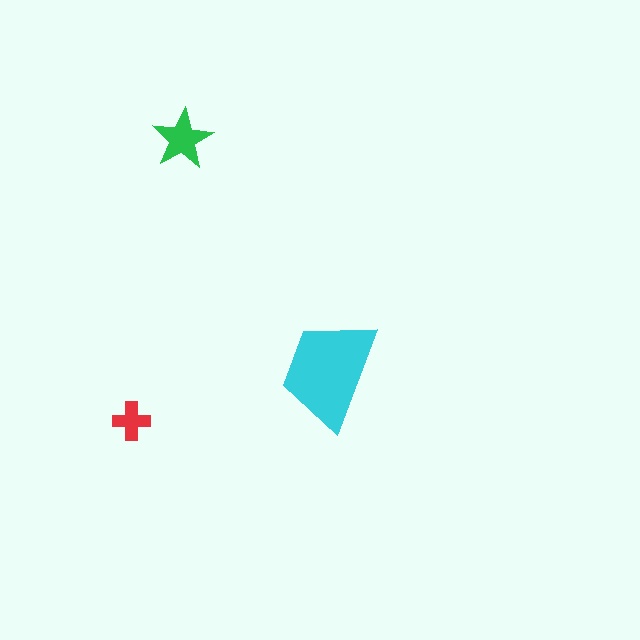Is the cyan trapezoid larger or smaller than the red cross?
Larger.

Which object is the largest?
The cyan trapezoid.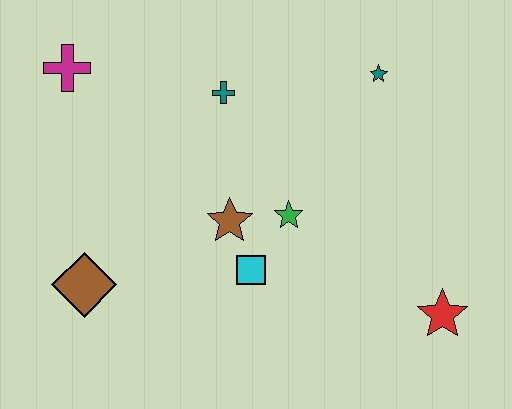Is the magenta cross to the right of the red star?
No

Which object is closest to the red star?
The green star is closest to the red star.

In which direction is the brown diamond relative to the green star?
The brown diamond is to the left of the green star.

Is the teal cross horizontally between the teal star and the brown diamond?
Yes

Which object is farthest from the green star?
The magenta cross is farthest from the green star.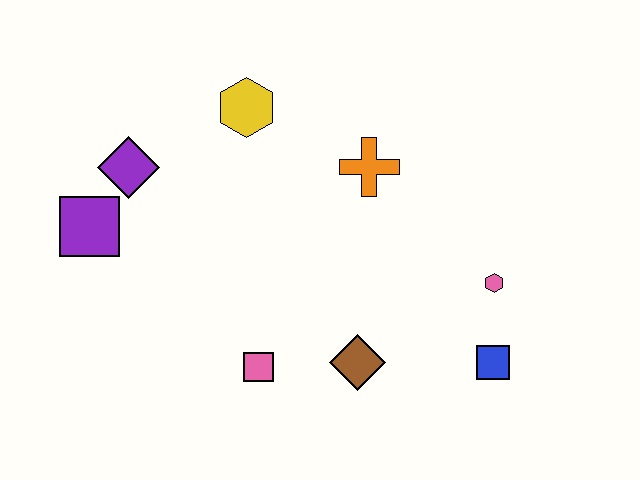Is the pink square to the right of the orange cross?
No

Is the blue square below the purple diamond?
Yes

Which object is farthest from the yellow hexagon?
The blue square is farthest from the yellow hexagon.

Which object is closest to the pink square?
The brown diamond is closest to the pink square.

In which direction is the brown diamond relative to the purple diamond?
The brown diamond is to the right of the purple diamond.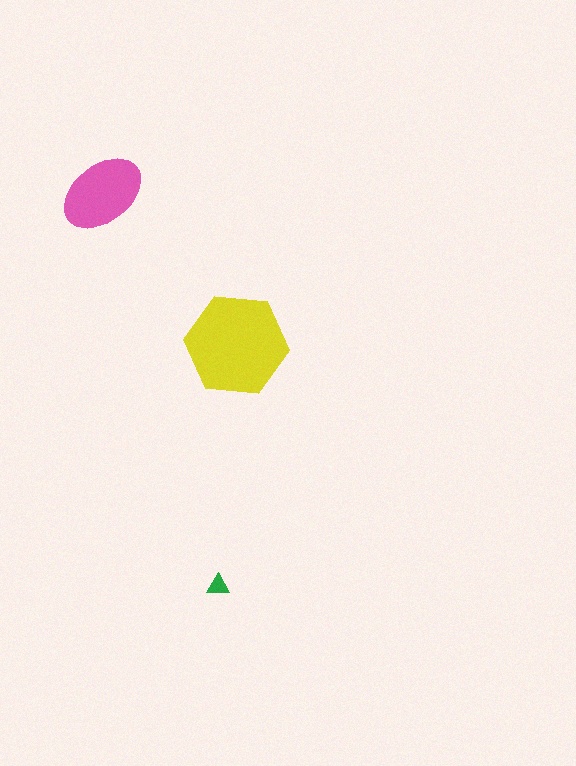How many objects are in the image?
There are 3 objects in the image.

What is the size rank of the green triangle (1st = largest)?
3rd.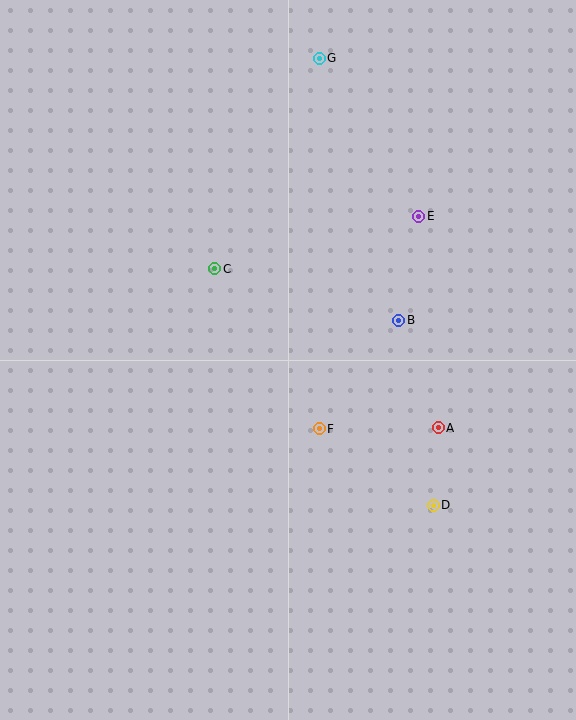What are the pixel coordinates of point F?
Point F is at (319, 429).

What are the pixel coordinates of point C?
Point C is at (215, 269).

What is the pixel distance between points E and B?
The distance between E and B is 106 pixels.